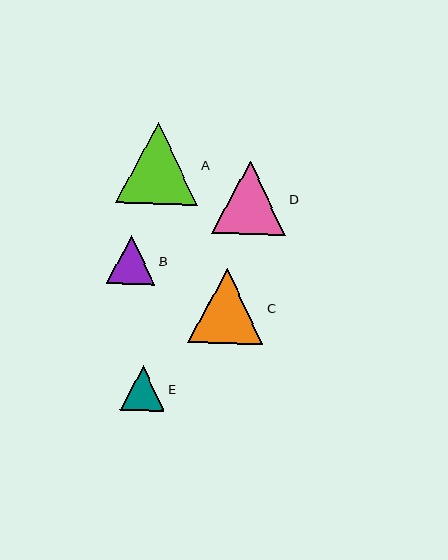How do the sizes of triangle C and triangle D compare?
Triangle C and triangle D are approximately the same size.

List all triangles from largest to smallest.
From largest to smallest: A, C, D, B, E.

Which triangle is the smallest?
Triangle E is the smallest with a size of approximately 45 pixels.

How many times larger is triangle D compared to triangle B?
Triangle D is approximately 1.5 times the size of triangle B.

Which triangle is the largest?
Triangle A is the largest with a size of approximately 82 pixels.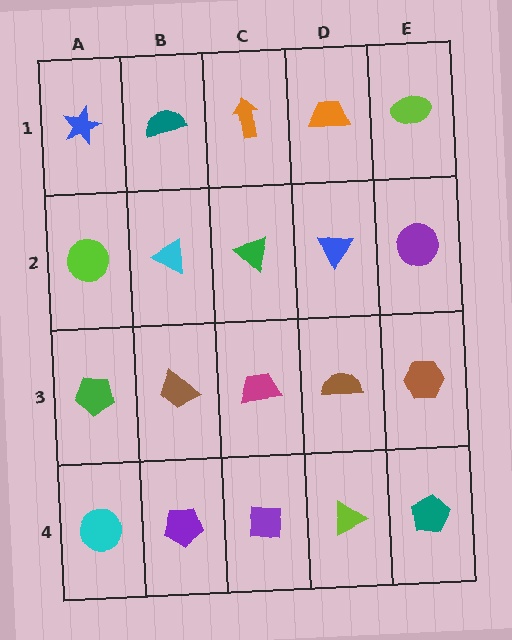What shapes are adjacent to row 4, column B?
A brown trapezoid (row 3, column B), a cyan circle (row 4, column A), a purple square (row 4, column C).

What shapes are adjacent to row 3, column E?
A purple circle (row 2, column E), a teal pentagon (row 4, column E), a brown semicircle (row 3, column D).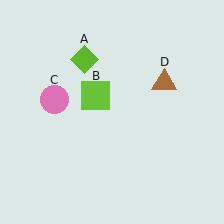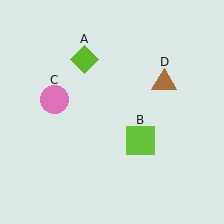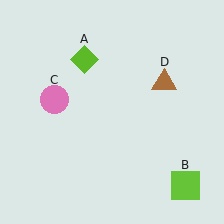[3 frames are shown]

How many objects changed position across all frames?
1 object changed position: lime square (object B).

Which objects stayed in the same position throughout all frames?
Lime diamond (object A) and pink circle (object C) and brown triangle (object D) remained stationary.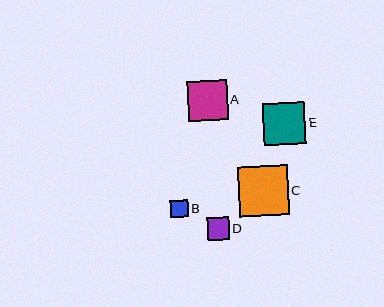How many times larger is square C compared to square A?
Square C is approximately 1.3 times the size of square A.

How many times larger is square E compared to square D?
Square E is approximately 1.9 times the size of square D.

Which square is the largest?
Square C is the largest with a size of approximately 50 pixels.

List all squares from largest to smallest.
From largest to smallest: C, E, A, D, B.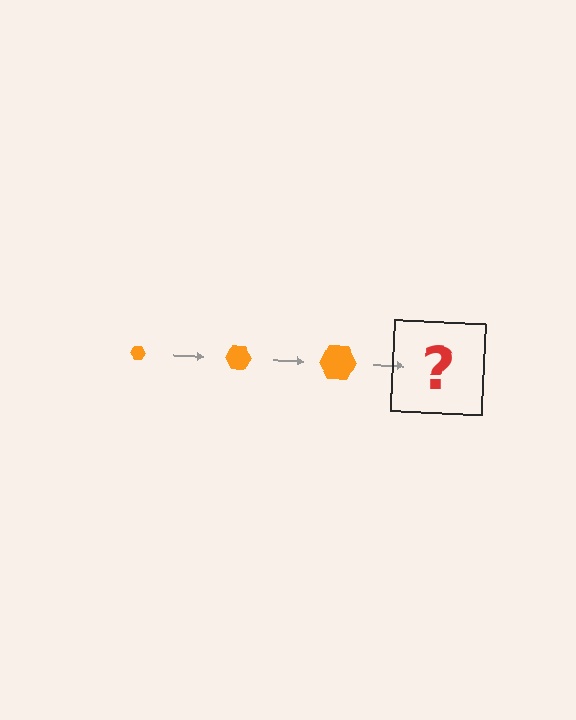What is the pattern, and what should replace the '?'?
The pattern is that the hexagon gets progressively larger each step. The '?' should be an orange hexagon, larger than the previous one.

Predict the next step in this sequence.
The next step is an orange hexagon, larger than the previous one.